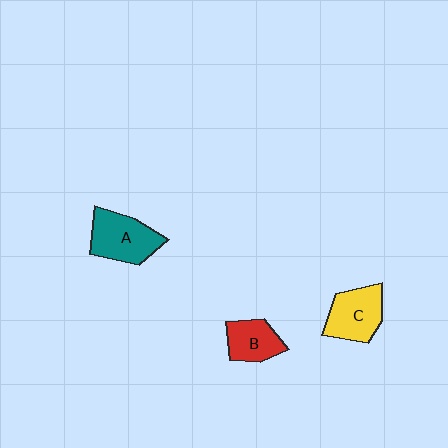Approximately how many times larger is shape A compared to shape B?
Approximately 1.5 times.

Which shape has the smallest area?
Shape B (red).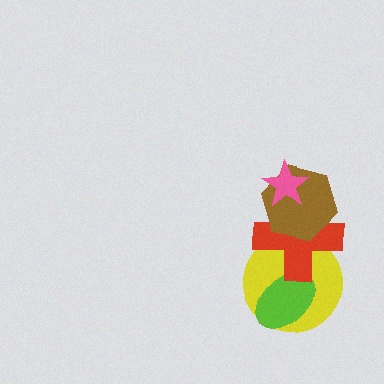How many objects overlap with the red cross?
4 objects overlap with the red cross.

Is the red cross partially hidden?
Yes, it is partially covered by another shape.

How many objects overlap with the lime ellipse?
2 objects overlap with the lime ellipse.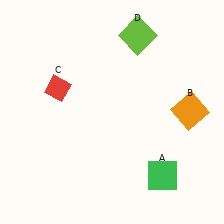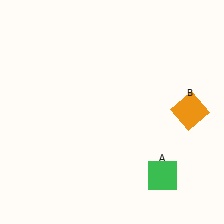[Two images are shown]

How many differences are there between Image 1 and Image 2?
There are 2 differences between the two images.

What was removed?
The red diamond (C), the lime square (D) were removed in Image 2.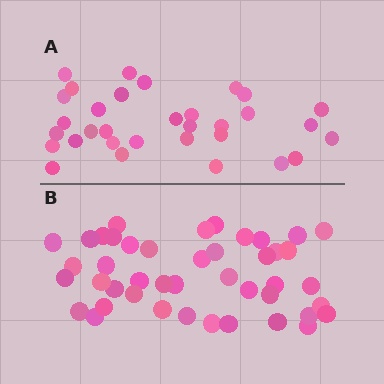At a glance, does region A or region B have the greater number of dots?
Region B (the bottom region) has more dots.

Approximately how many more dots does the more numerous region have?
Region B has roughly 12 or so more dots than region A.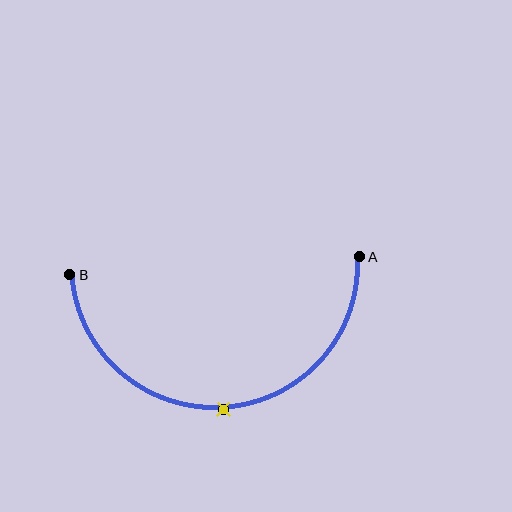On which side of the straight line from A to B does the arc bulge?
The arc bulges below the straight line connecting A and B.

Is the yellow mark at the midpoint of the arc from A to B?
Yes. The yellow mark lies on the arc at equal arc-length from both A and B — it is the arc midpoint.